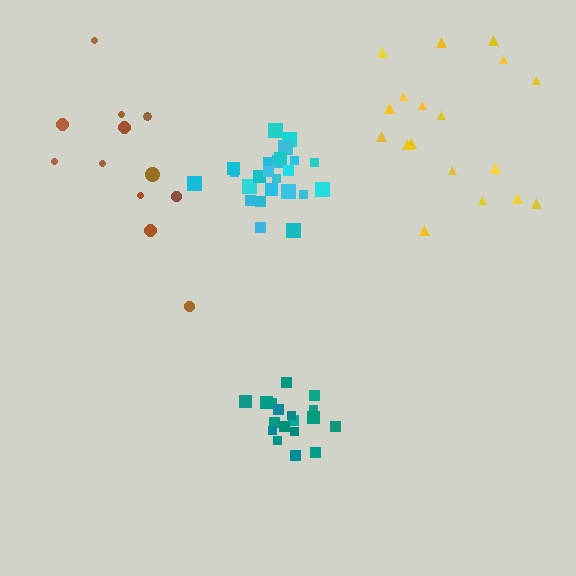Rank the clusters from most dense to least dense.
teal, cyan, yellow, brown.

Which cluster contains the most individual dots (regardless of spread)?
Cyan (24).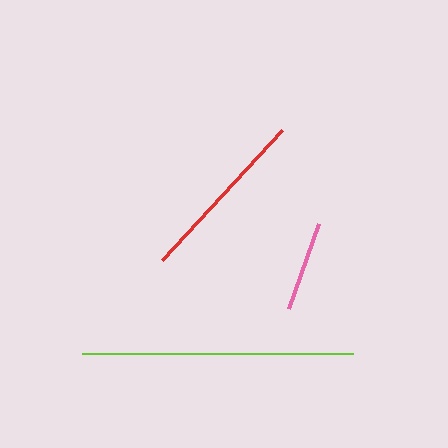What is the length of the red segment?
The red segment is approximately 176 pixels long.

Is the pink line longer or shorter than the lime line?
The lime line is longer than the pink line.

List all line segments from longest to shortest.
From longest to shortest: lime, red, pink.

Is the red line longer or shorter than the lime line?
The lime line is longer than the red line.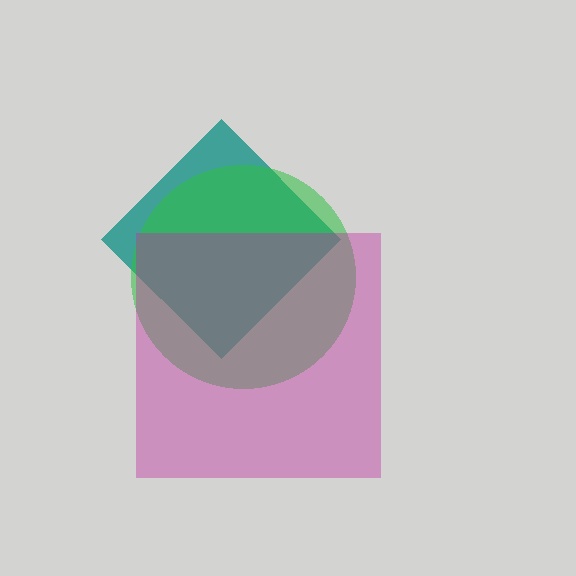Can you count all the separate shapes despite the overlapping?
Yes, there are 3 separate shapes.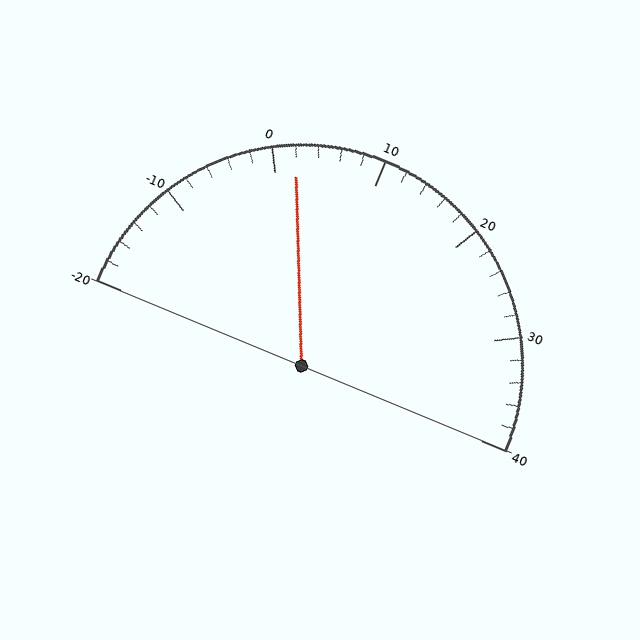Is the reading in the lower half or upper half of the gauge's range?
The reading is in the lower half of the range (-20 to 40).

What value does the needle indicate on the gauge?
The needle indicates approximately 2.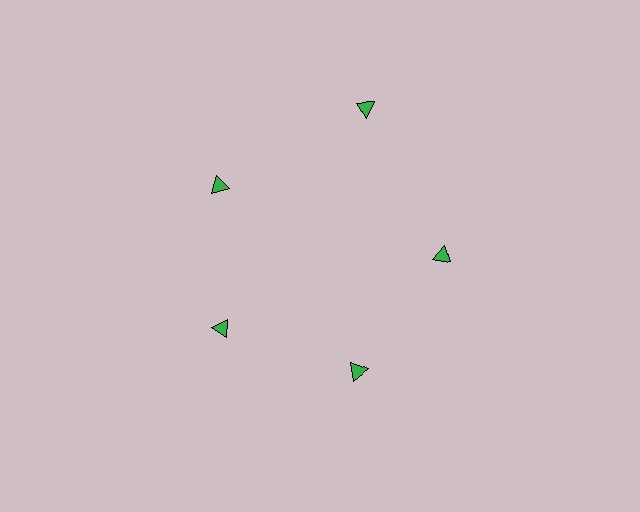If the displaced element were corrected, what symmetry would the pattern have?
It would have 5-fold rotational symmetry — the pattern would map onto itself every 72 degrees.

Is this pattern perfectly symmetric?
No. The 5 green triangles are arranged in a ring, but one element near the 1 o'clock position is pushed outward from the center, breaking the 5-fold rotational symmetry.